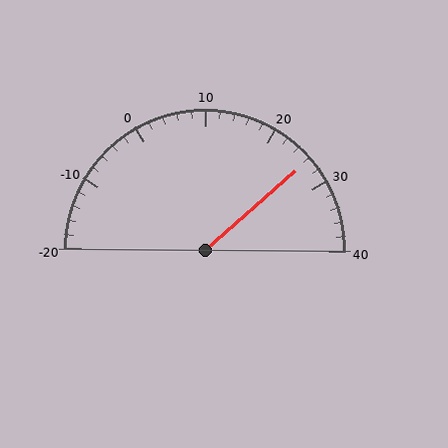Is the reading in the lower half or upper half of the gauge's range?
The reading is in the upper half of the range (-20 to 40).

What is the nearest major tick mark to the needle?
The nearest major tick mark is 30.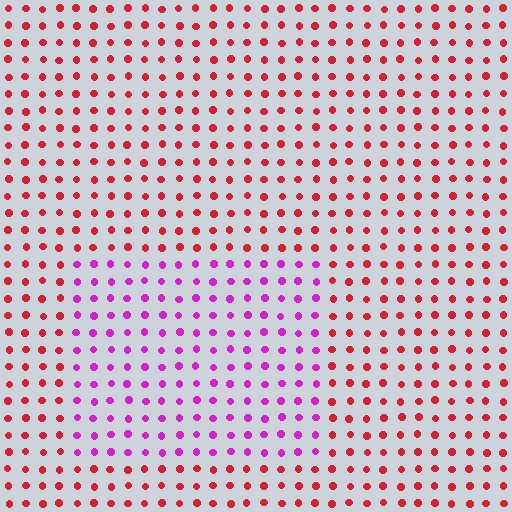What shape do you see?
I see a rectangle.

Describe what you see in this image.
The image is filled with small red elements in a uniform arrangement. A rectangle-shaped region is visible where the elements are tinted to a slightly different hue, forming a subtle color boundary.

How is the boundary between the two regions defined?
The boundary is defined purely by a slight shift in hue (about 50 degrees). Spacing, size, and orientation are identical on both sides.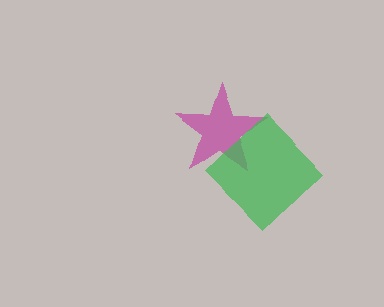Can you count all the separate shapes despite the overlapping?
Yes, there are 2 separate shapes.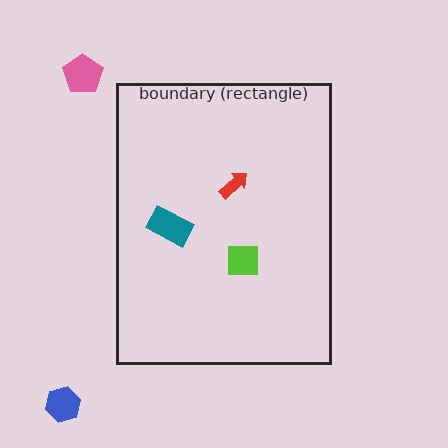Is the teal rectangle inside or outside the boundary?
Inside.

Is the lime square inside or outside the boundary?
Inside.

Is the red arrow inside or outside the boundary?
Inside.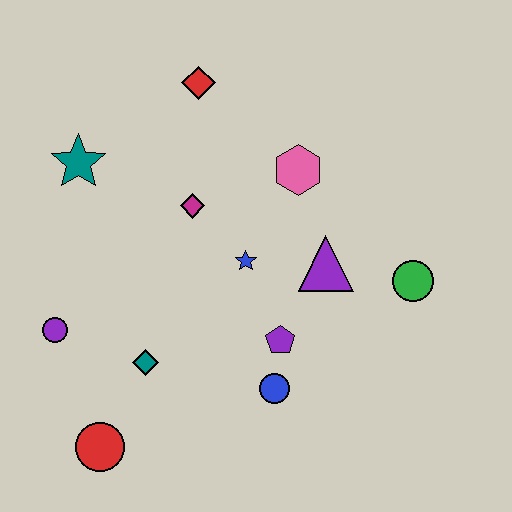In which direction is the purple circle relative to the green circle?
The purple circle is to the left of the green circle.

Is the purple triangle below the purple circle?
No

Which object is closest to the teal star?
The magenta diamond is closest to the teal star.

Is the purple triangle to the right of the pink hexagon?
Yes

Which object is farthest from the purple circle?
The green circle is farthest from the purple circle.